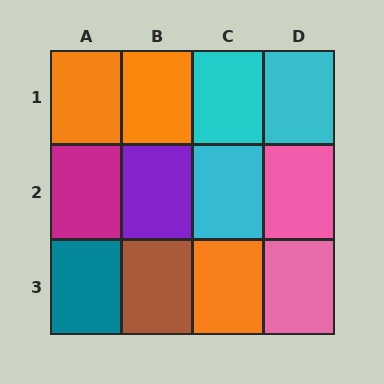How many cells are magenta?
1 cell is magenta.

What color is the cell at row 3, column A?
Teal.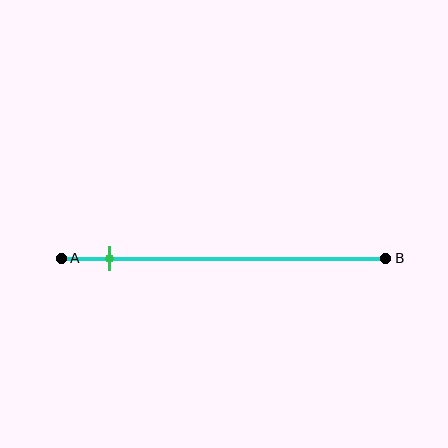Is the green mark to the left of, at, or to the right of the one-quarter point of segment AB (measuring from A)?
The green mark is to the left of the one-quarter point of segment AB.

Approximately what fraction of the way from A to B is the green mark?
The green mark is approximately 15% of the way from A to B.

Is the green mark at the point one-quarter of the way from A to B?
No, the mark is at about 15% from A, not at the 25% one-quarter point.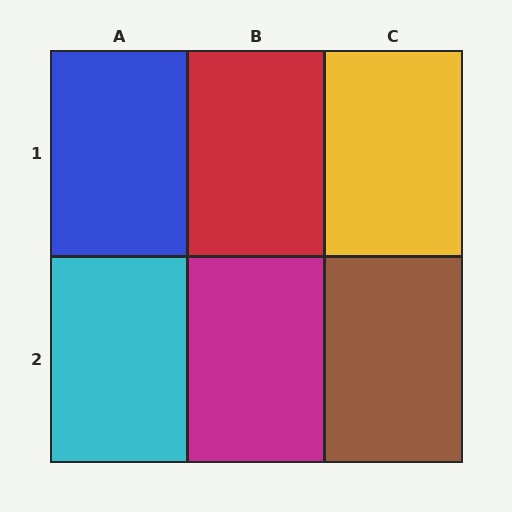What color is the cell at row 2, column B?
Magenta.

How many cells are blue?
1 cell is blue.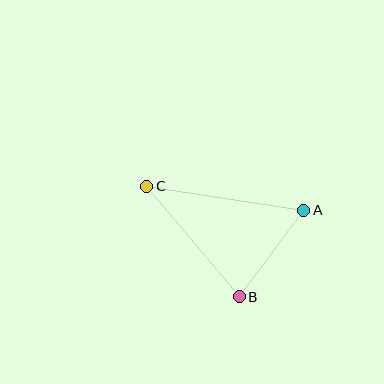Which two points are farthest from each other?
Points A and C are farthest from each other.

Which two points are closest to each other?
Points A and B are closest to each other.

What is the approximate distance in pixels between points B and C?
The distance between B and C is approximately 144 pixels.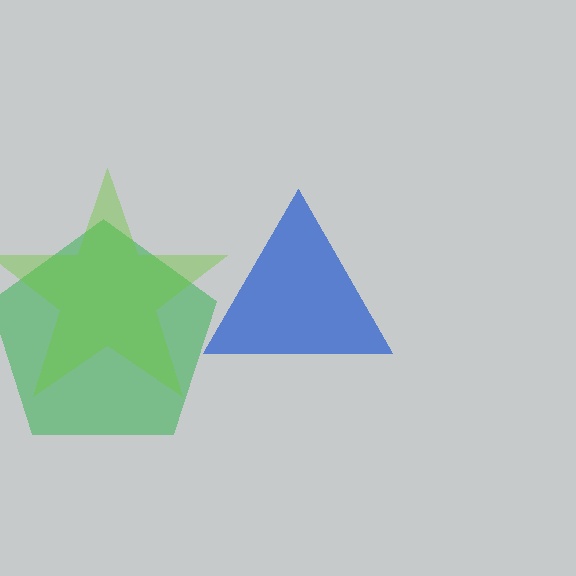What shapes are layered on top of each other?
The layered shapes are: a blue triangle, a green pentagon, a lime star.